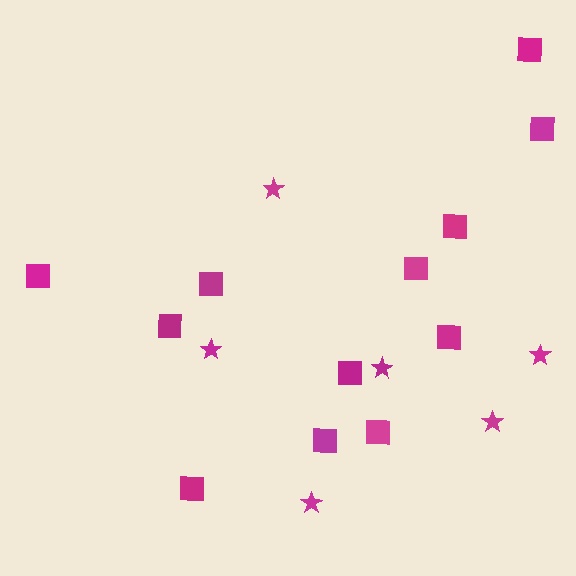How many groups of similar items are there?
There are 2 groups: one group of stars (6) and one group of squares (12).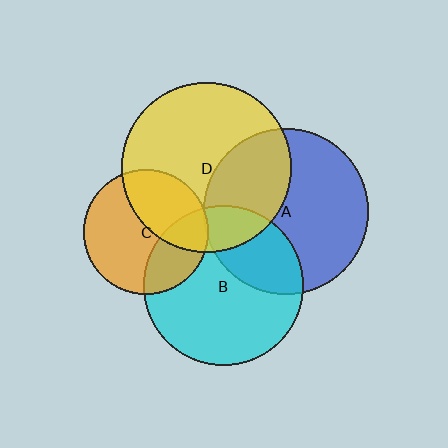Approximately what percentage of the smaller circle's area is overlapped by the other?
Approximately 35%.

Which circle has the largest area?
Circle D (yellow).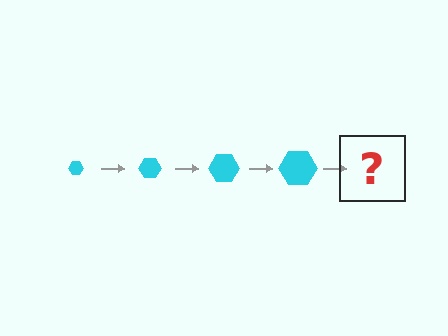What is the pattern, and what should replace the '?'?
The pattern is that the hexagon gets progressively larger each step. The '?' should be a cyan hexagon, larger than the previous one.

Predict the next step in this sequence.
The next step is a cyan hexagon, larger than the previous one.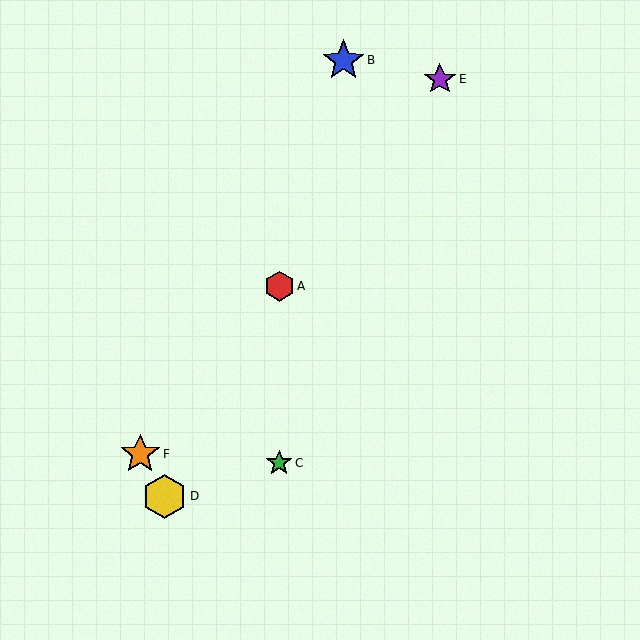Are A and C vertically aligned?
Yes, both are at x≈279.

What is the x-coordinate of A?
Object A is at x≈279.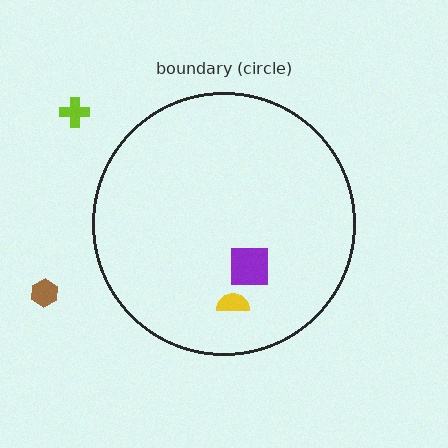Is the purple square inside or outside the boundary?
Inside.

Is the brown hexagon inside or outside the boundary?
Outside.